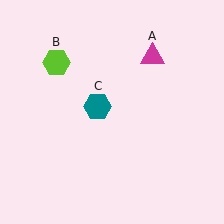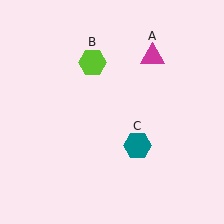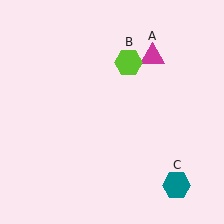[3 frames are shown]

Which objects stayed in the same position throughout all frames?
Magenta triangle (object A) remained stationary.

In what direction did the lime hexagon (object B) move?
The lime hexagon (object B) moved right.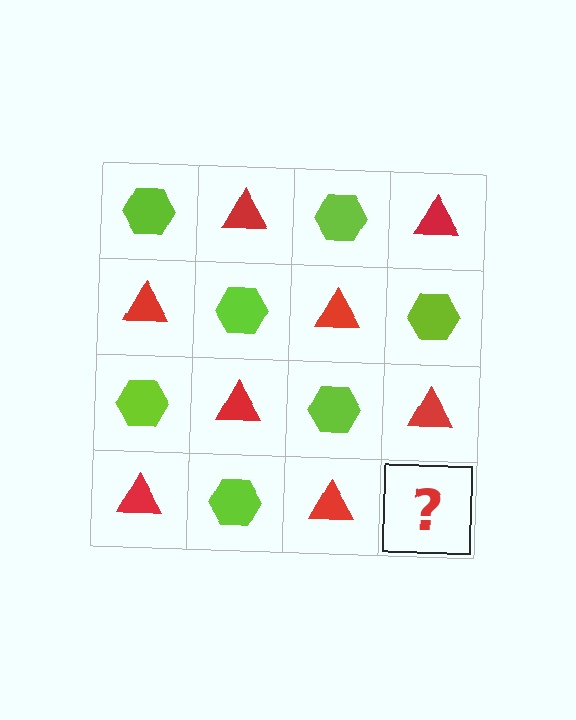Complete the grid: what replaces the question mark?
The question mark should be replaced with a lime hexagon.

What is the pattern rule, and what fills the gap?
The rule is that it alternates lime hexagon and red triangle in a checkerboard pattern. The gap should be filled with a lime hexagon.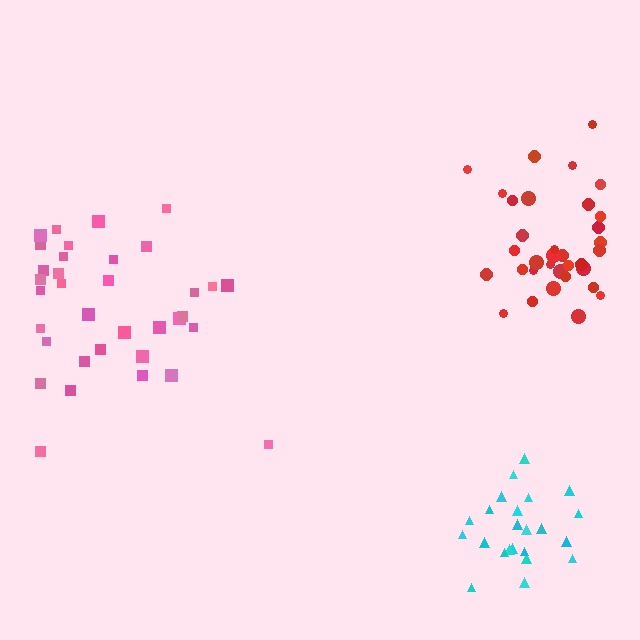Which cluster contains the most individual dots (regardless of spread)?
Red (35).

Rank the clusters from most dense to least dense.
cyan, red, pink.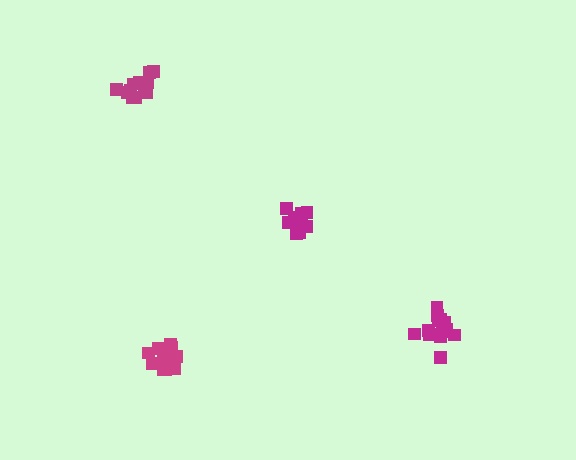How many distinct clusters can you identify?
There are 4 distinct clusters.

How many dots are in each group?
Group 1: 10 dots, Group 2: 15 dots, Group 3: 13 dots, Group 4: 12 dots (50 total).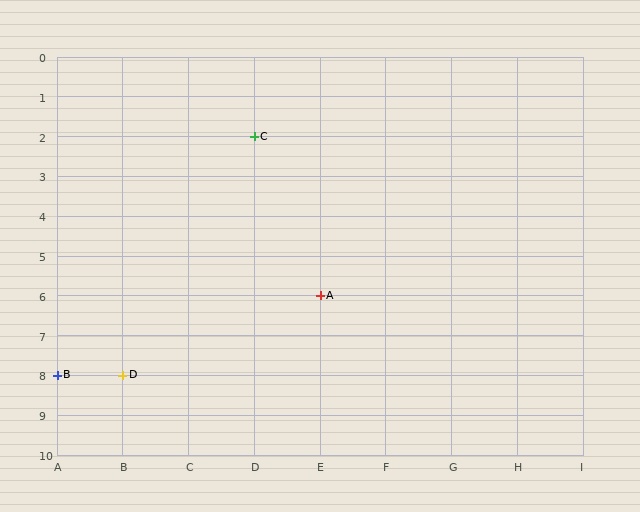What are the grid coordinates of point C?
Point C is at grid coordinates (D, 2).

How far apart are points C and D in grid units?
Points C and D are 2 columns and 6 rows apart (about 6.3 grid units diagonally).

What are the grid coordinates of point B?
Point B is at grid coordinates (A, 8).